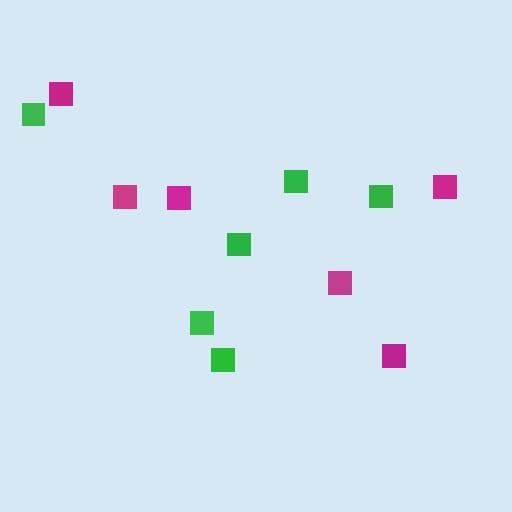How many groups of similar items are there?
There are 2 groups: one group of green squares (6) and one group of magenta squares (6).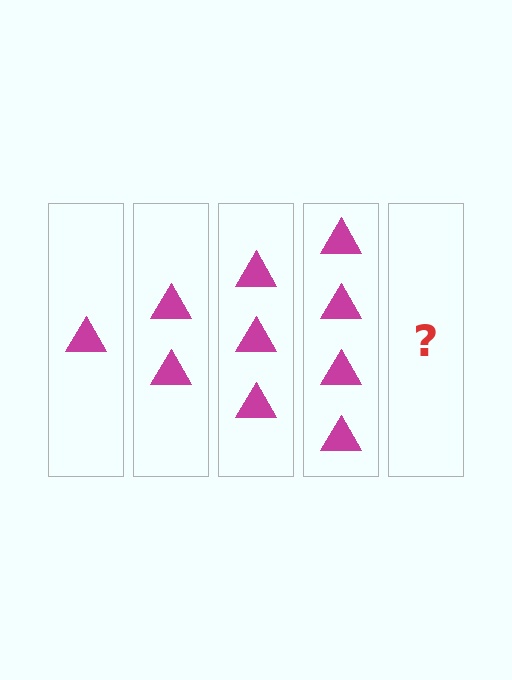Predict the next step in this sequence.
The next step is 5 triangles.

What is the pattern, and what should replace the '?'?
The pattern is that each step adds one more triangle. The '?' should be 5 triangles.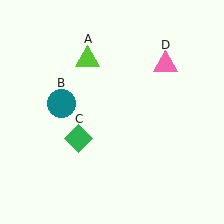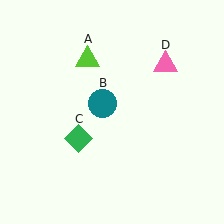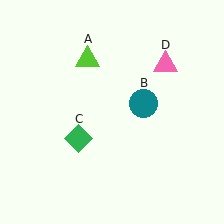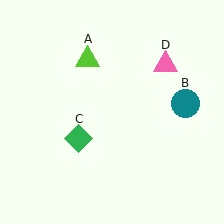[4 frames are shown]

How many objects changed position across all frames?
1 object changed position: teal circle (object B).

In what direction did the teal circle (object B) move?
The teal circle (object B) moved right.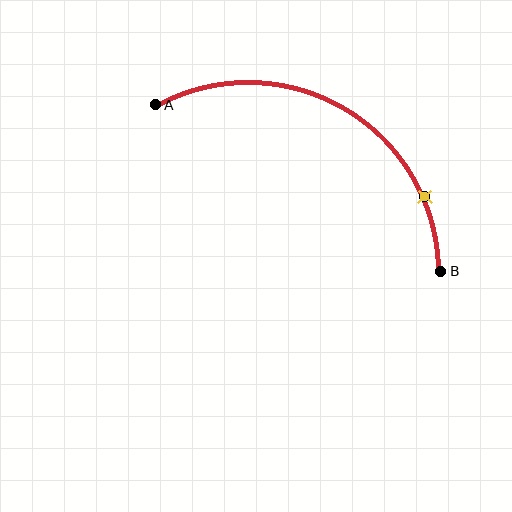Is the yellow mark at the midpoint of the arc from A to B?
No. The yellow mark lies on the arc but is closer to endpoint B. The arc midpoint would be at the point on the curve equidistant along the arc from both A and B.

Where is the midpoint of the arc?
The arc midpoint is the point on the curve farthest from the straight line joining A and B. It sits above that line.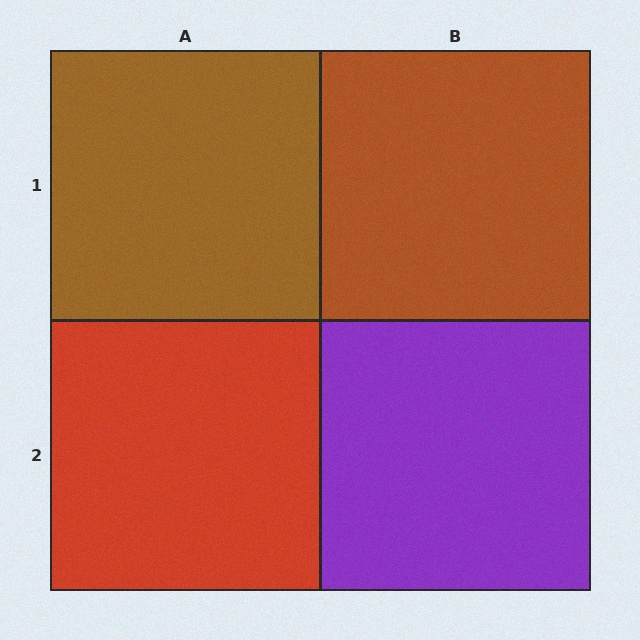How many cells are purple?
1 cell is purple.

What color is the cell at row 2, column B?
Purple.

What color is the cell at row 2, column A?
Red.